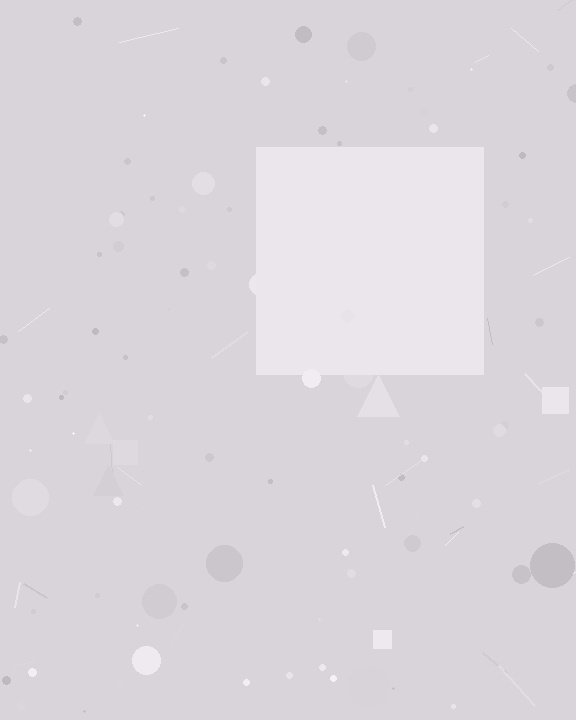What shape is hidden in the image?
A square is hidden in the image.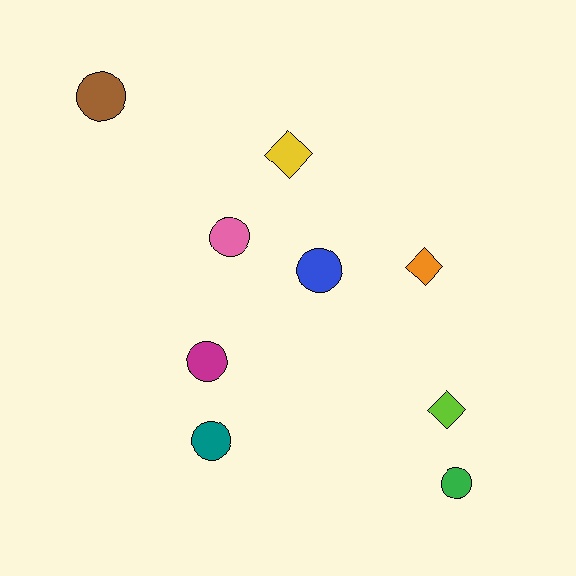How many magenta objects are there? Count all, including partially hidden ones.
There is 1 magenta object.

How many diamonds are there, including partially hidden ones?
There are 3 diamonds.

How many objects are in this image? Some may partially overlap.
There are 9 objects.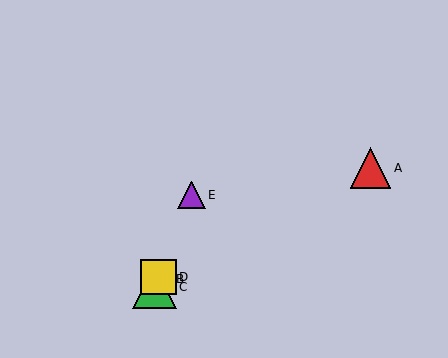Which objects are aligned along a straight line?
Objects B, C, D, E are aligned along a straight line.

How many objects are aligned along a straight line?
4 objects (B, C, D, E) are aligned along a straight line.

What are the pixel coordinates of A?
Object A is at (371, 168).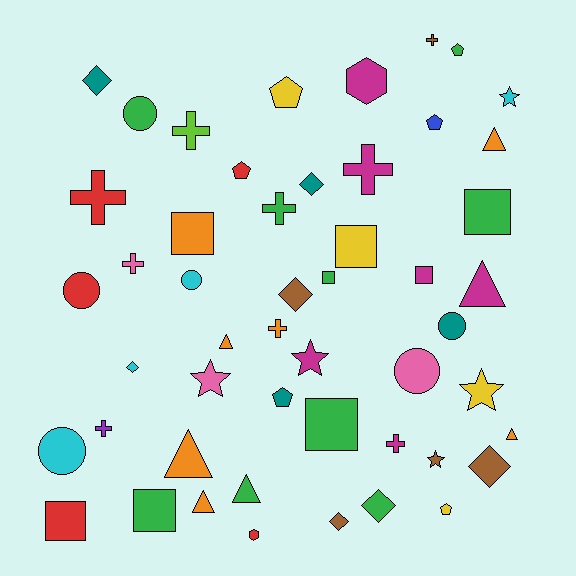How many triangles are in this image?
There are 7 triangles.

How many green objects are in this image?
There are 9 green objects.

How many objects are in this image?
There are 50 objects.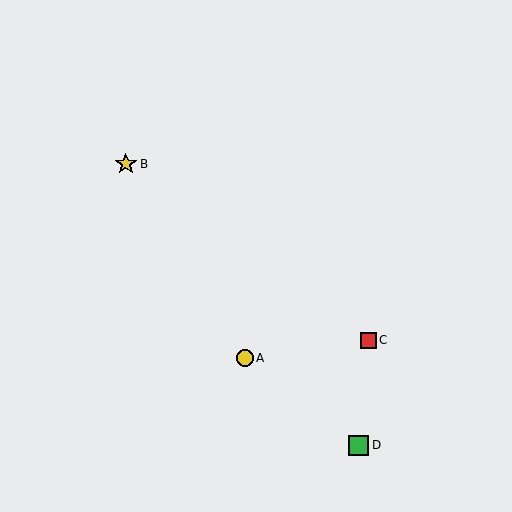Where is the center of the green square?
The center of the green square is at (359, 445).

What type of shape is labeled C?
Shape C is a red square.